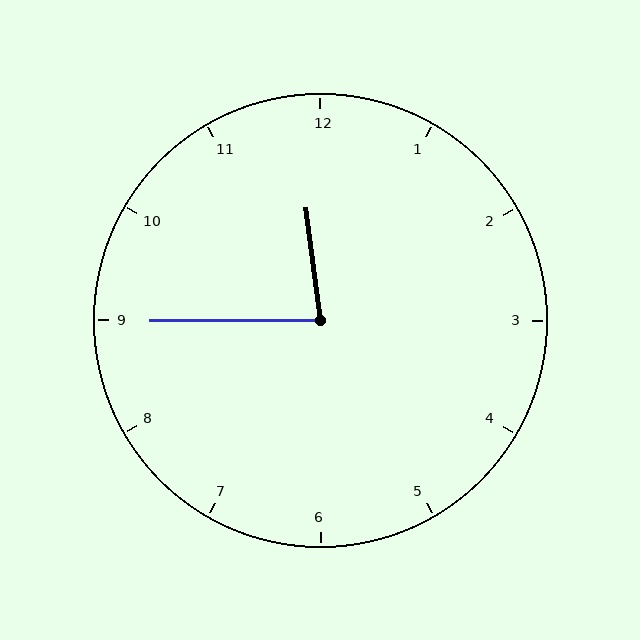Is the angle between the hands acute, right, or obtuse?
It is acute.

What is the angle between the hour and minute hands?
Approximately 82 degrees.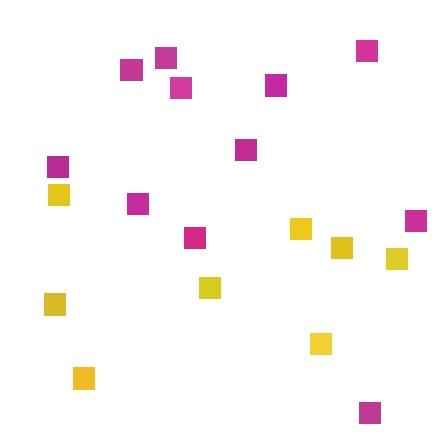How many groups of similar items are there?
There are 2 groups: one group of magenta squares (11) and one group of yellow squares (8).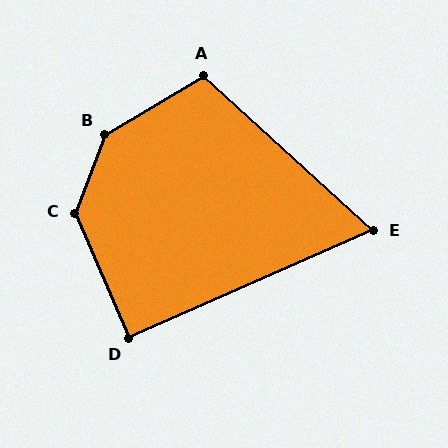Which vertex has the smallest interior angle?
E, at approximately 66 degrees.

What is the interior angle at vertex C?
Approximately 137 degrees (obtuse).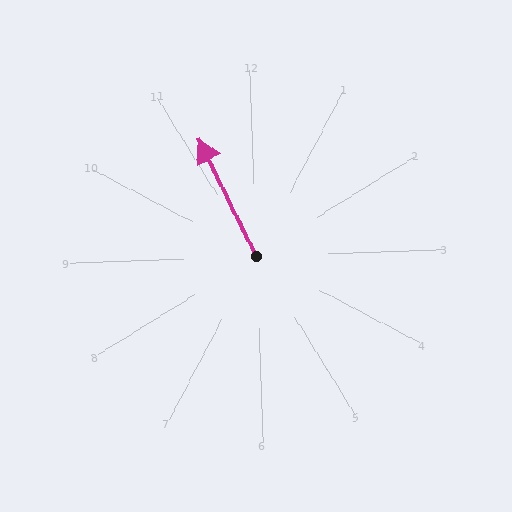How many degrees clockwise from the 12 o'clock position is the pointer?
Approximately 336 degrees.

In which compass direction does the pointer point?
Northwest.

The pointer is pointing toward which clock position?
Roughly 11 o'clock.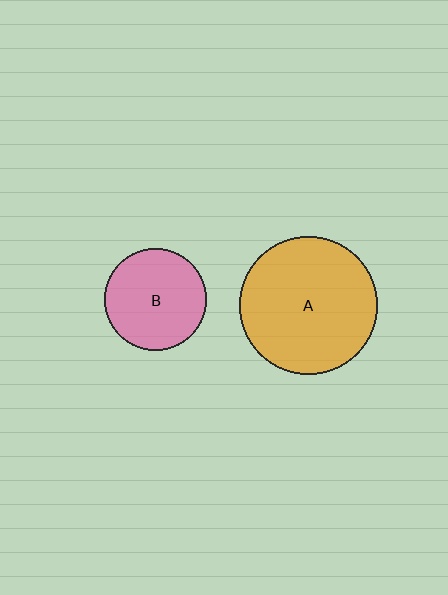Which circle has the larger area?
Circle A (orange).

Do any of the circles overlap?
No, none of the circles overlap.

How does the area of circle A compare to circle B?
Approximately 1.8 times.